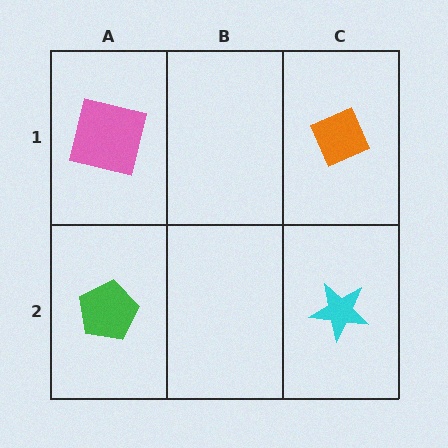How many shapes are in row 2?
2 shapes.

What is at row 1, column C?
An orange diamond.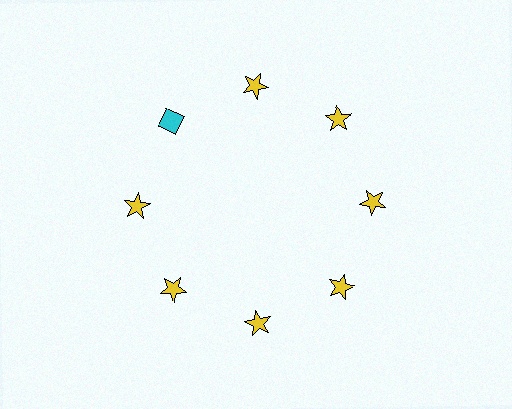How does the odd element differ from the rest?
It differs in both color (cyan instead of yellow) and shape (diamond instead of star).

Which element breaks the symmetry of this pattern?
The cyan diamond at roughly the 10 o'clock position breaks the symmetry. All other shapes are yellow stars.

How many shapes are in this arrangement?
There are 8 shapes arranged in a ring pattern.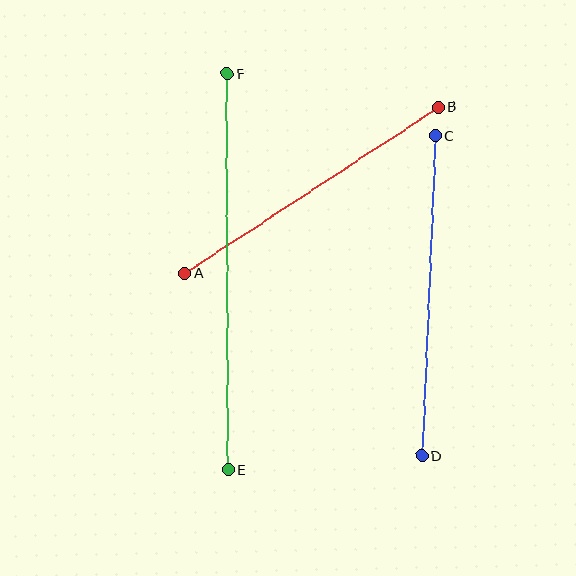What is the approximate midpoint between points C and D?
The midpoint is at approximately (428, 296) pixels.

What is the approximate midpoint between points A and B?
The midpoint is at approximately (312, 190) pixels.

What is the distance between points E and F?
The distance is approximately 396 pixels.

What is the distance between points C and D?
The distance is approximately 321 pixels.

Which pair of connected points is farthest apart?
Points E and F are farthest apart.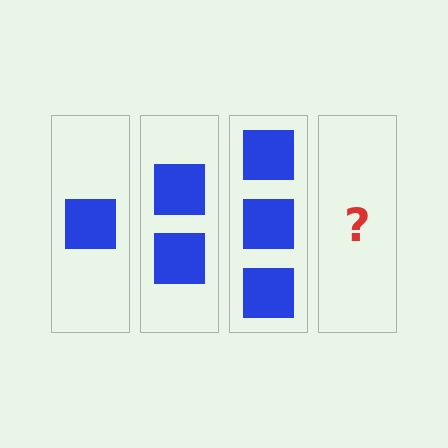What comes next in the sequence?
The next element should be 4 squares.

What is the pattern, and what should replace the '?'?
The pattern is that each step adds one more square. The '?' should be 4 squares.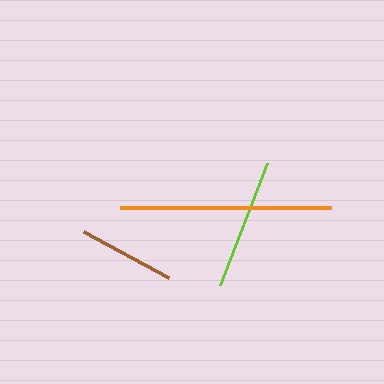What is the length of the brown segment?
The brown segment is approximately 97 pixels long.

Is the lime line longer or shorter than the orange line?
The orange line is longer than the lime line.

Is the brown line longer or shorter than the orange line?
The orange line is longer than the brown line.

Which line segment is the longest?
The orange line is the longest at approximately 212 pixels.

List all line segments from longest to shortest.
From longest to shortest: orange, lime, brown.